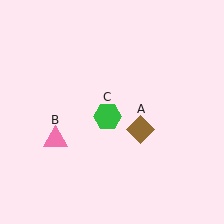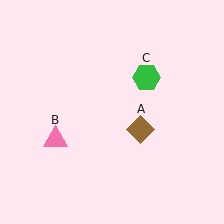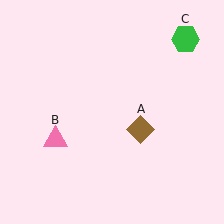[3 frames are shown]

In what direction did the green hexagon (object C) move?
The green hexagon (object C) moved up and to the right.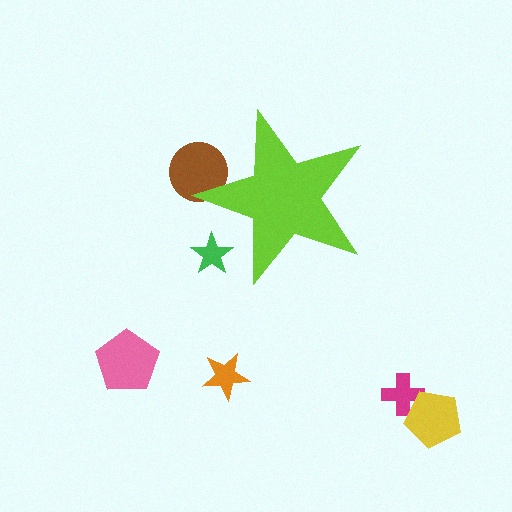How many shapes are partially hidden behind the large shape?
2 shapes are partially hidden.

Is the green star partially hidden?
Yes, the green star is partially hidden behind the lime star.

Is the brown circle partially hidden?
Yes, the brown circle is partially hidden behind the lime star.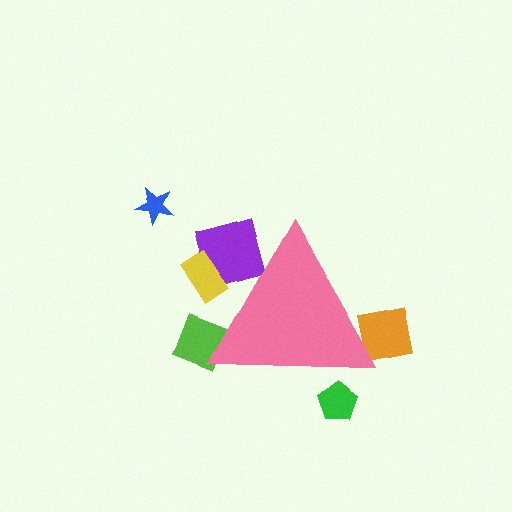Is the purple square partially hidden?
Yes, the purple square is partially hidden behind the pink triangle.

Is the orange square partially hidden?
Yes, the orange square is partially hidden behind the pink triangle.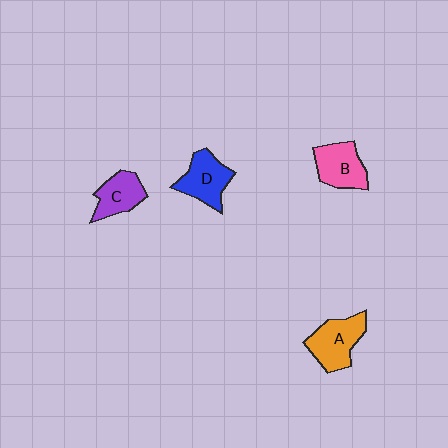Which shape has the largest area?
Shape A (orange).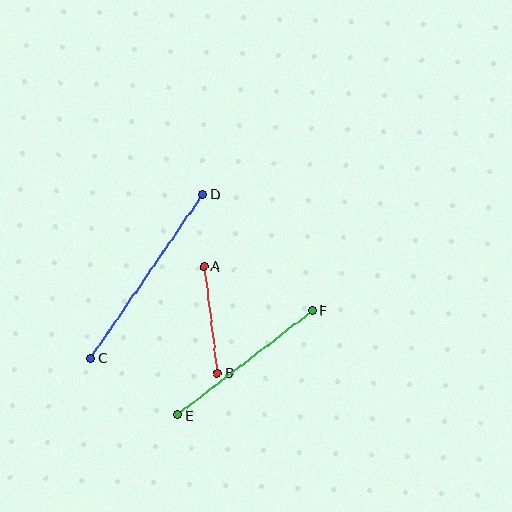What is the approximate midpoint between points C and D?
The midpoint is at approximately (147, 276) pixels.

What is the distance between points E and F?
The distance is approximately 170 pixels.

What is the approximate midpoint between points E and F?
The midpoint is at approximately (245, 363) pixels.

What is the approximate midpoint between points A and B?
The midpoint is at approximately (211, 320) pixels.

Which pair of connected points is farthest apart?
Points C and D are farthest apart.